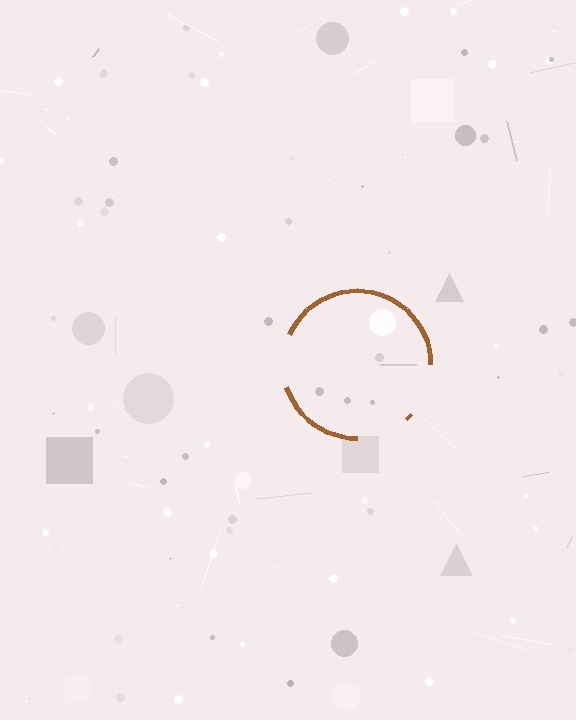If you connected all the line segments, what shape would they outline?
They would outline a circle.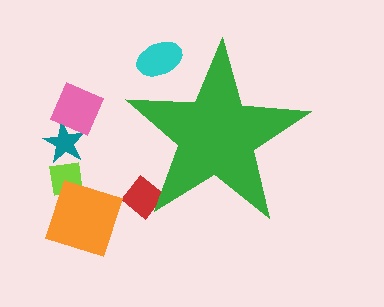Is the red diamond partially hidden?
Yes, the red diamond is partially hidden behind the green star.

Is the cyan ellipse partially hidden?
Yes, the cyan ellipse is partially hidden behind the green star.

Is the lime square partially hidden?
No, the lime square is fully visible.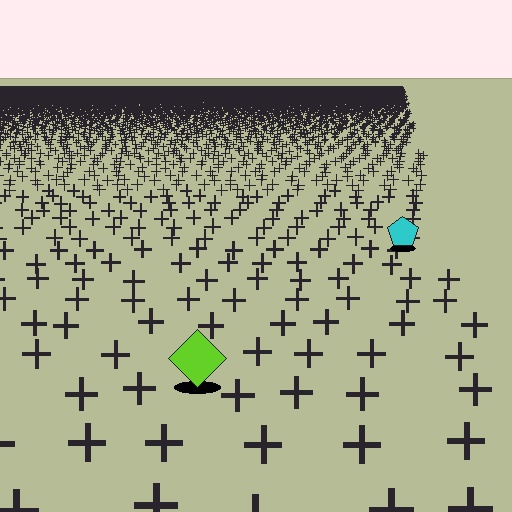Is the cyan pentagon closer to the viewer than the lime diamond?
No. The lime diamond is closer — you can tell from the texture gradient: the ground texture is coarser near it.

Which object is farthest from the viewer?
The cyan pentagon is farthest from the viewer. It appears smaller and the ground texture around it is denser.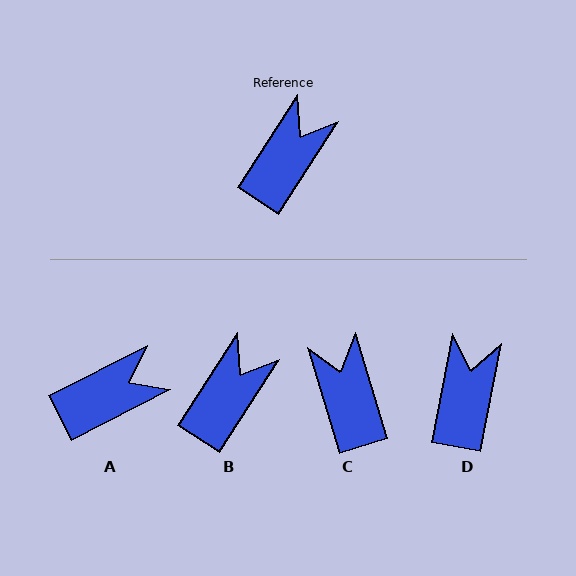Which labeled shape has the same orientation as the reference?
B.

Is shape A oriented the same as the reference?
No, it is off by about 30 degrees.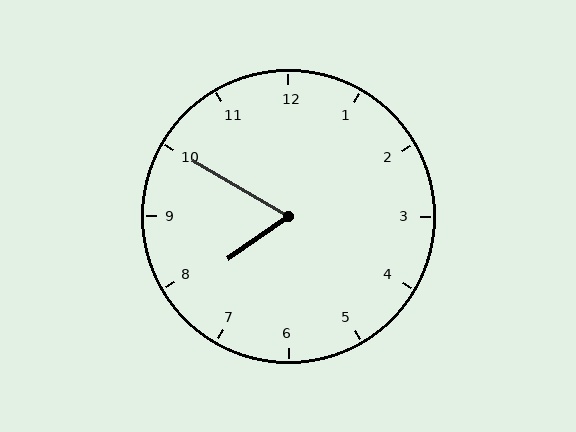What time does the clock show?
7:50.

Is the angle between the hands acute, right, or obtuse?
It is acute.